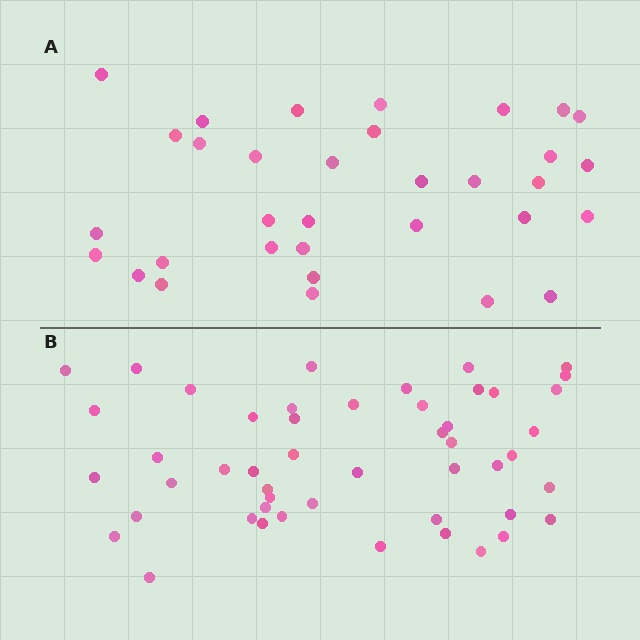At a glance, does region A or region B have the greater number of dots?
Region B (the bottom region) has more dots.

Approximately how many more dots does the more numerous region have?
Region B has approximately 15 more dots than region A.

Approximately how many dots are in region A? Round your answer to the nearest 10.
About 30 dots. (The exact count is 33, which rounds to 30.)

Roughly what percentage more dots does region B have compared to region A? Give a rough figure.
About 50% more.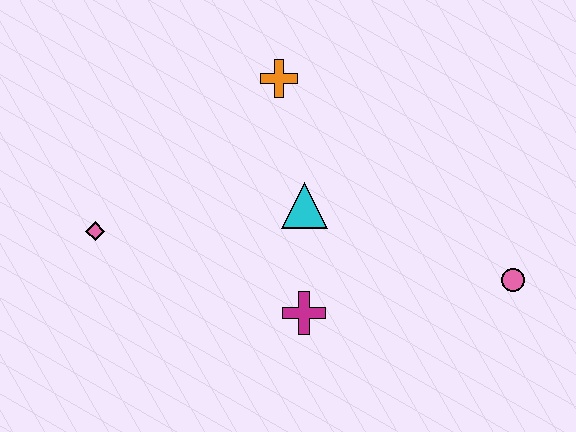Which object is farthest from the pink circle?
The pink diamond is farthest from the pink circle.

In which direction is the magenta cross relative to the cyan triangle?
The magenta cross is below the cyan triangle.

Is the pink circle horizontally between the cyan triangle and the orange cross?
No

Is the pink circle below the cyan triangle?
Yes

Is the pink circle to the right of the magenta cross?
Yes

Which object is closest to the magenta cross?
The cyan triangle is closest to the magenta cross.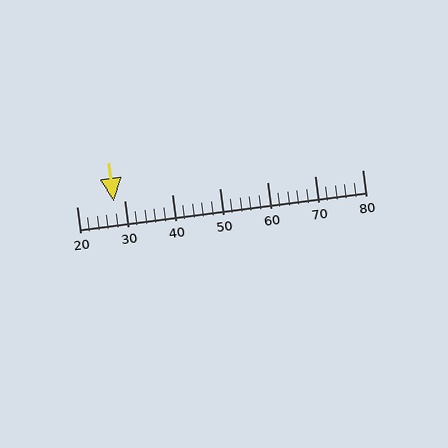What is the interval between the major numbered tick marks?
The major tick marks are spaced 10 units apart.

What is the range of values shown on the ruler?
The ruler shows values from 20 to 80.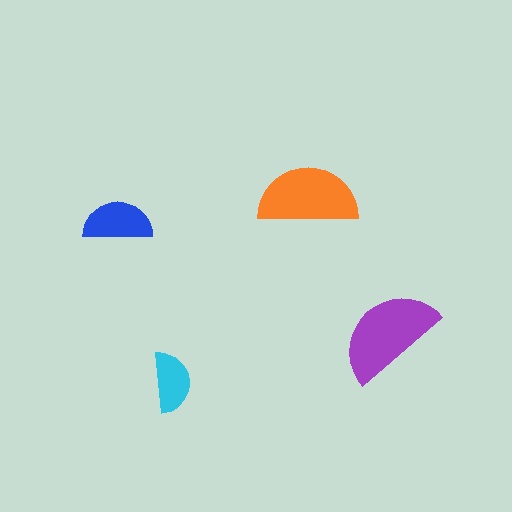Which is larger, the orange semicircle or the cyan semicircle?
The orange one.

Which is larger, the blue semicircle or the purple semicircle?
The purple one.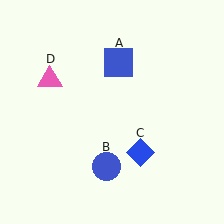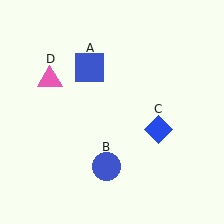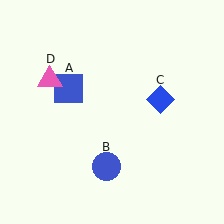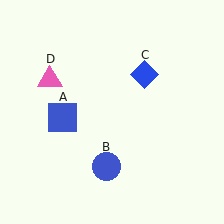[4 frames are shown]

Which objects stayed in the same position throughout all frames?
Blue circle (object B) and pink triangle (object D) remained stationary.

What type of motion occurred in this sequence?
The blue square (object A), blue diamond (object C) rotated counterclockwise around the center of the scene.